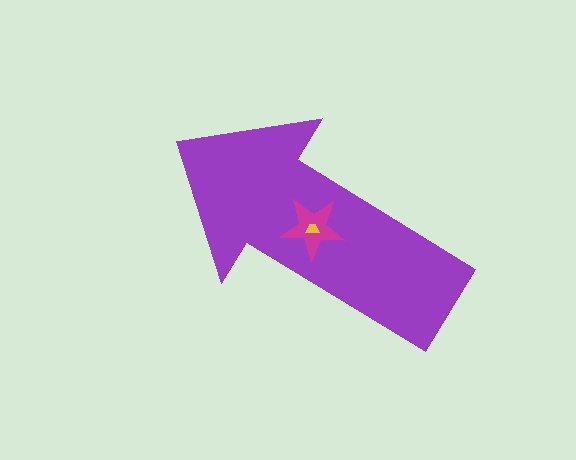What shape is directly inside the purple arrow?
The magenta star.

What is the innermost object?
The yellow trapezoid.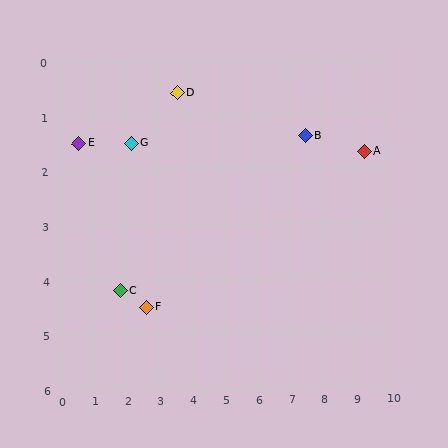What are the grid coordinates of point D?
Point D is at approximately (3.6, 0.6).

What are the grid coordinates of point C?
Point C is at approximately (1.8, 4.2).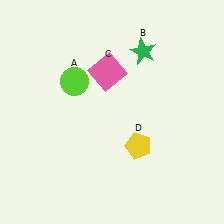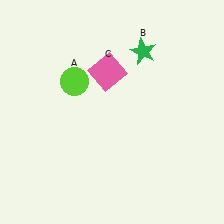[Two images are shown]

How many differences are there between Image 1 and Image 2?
There is 1 difference between the two images.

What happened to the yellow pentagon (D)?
The yellow pentagon (D) was removed in Image 2. It was in the bottom-right area of Image 1.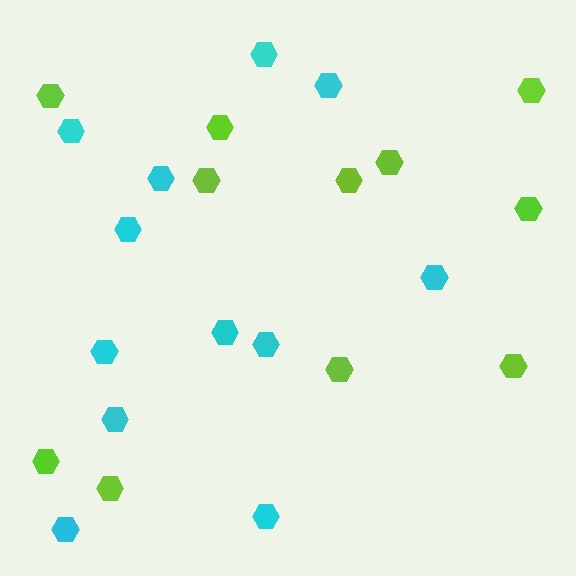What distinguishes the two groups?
There are 2 groups: one group of lime hexagons (11) and one group of cyan hexagons (12).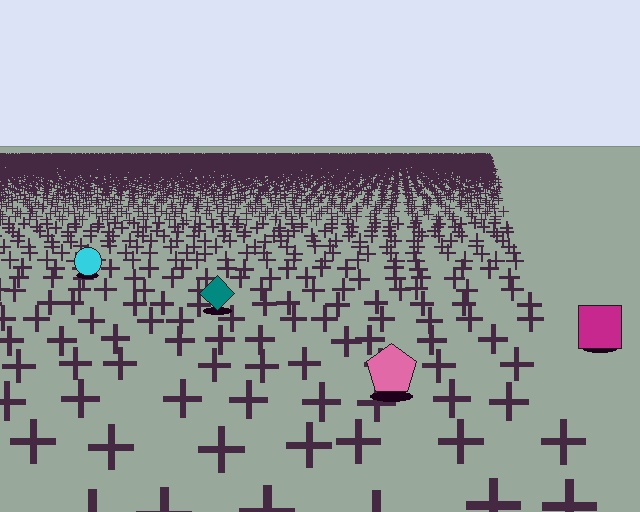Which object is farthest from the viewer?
The cyan circle is farthest from the viewer. It appears smaller and the ground texture around it is denser.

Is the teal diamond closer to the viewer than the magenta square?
No. The magenta square is closer — you can tell from the texture gradient: the ground texture is coarser near it.